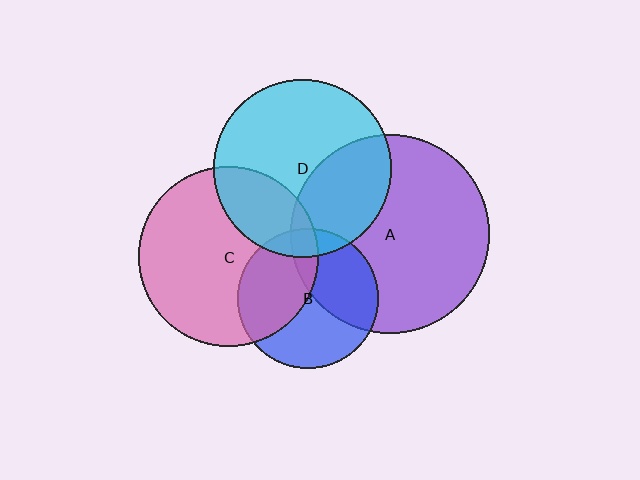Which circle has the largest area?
Circle A (purple).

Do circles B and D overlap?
Yes.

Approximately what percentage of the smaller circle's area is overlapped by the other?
Approximately 10%.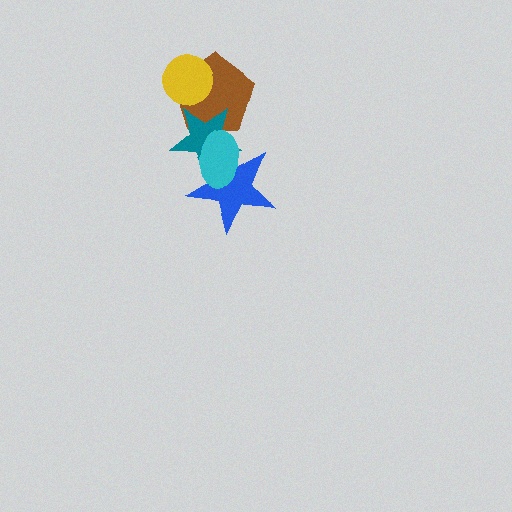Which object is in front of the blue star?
The cyan ellipse is in front of the blue star.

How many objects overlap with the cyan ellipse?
3 objects overlap with the cyan ellipse.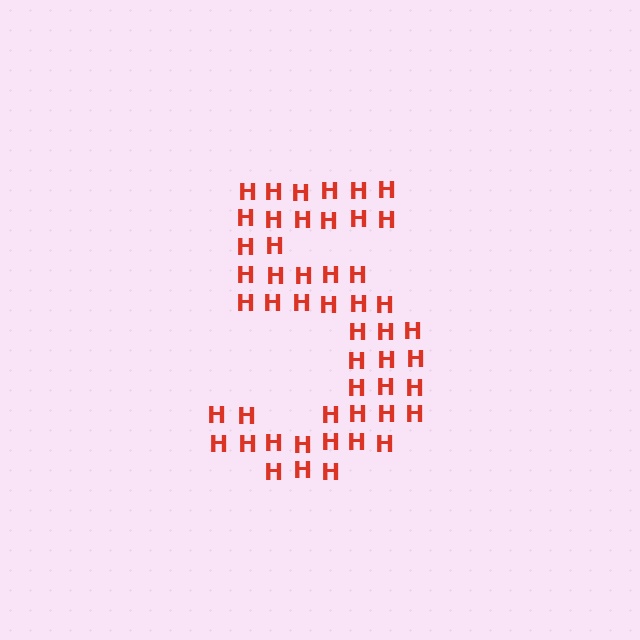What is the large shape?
The large shape is the digit 5.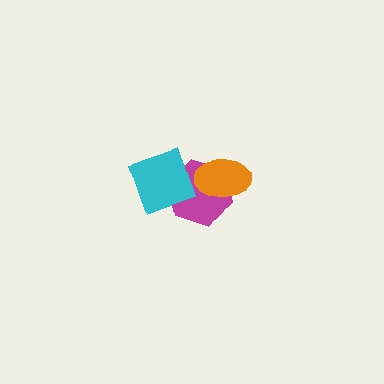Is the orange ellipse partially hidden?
No, no other shape covers it.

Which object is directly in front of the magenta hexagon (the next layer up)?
The cyan diamond is directly in front of the magenta hexagon.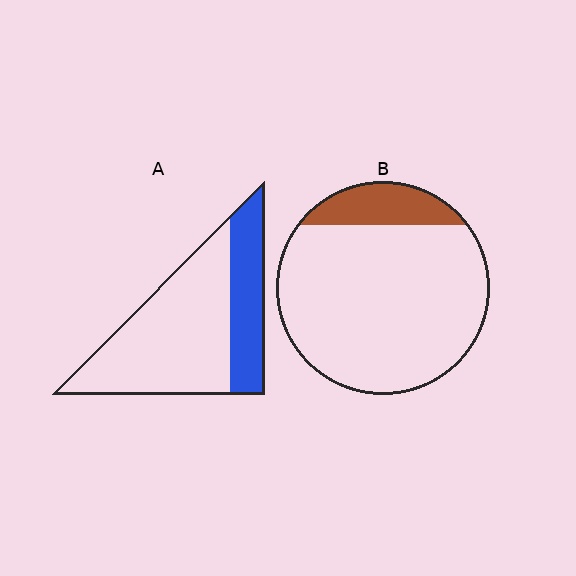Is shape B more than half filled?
No.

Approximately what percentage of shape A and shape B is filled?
A is approximately 30% and B is approximately 15%.